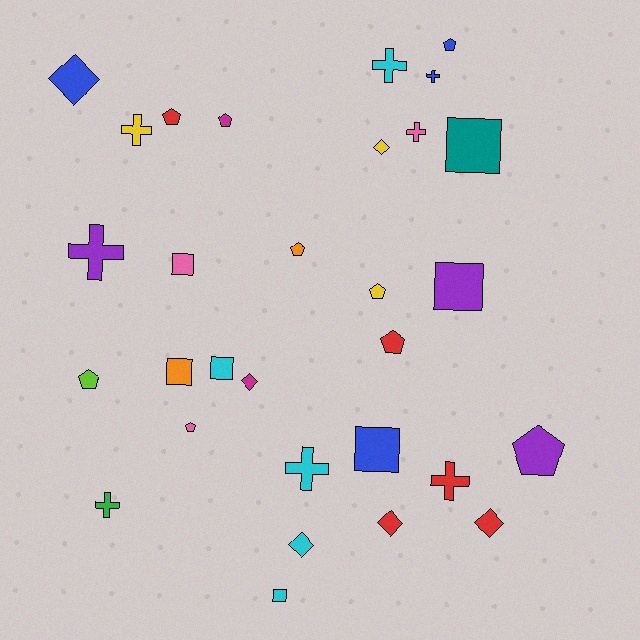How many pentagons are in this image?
There are 9 pentagons.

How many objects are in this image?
There are 30 objects.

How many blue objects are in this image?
There are 4 blue objects.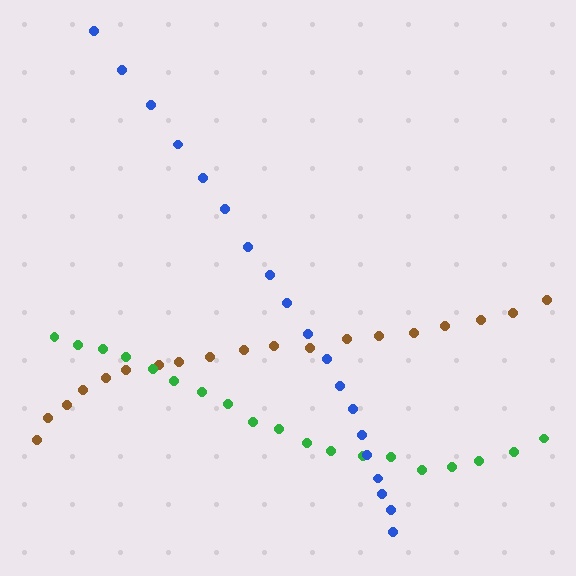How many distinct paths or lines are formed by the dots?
There are 3 distinct paths.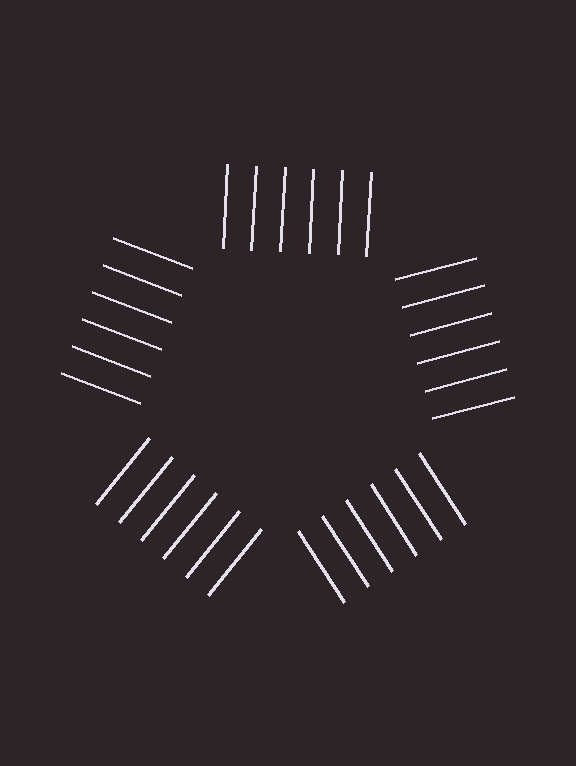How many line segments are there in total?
30 — 6 along each of the 5 edges.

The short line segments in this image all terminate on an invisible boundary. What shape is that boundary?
An illusory pentagon — the line segments terminate on its edges but no continuous stroke is drawn.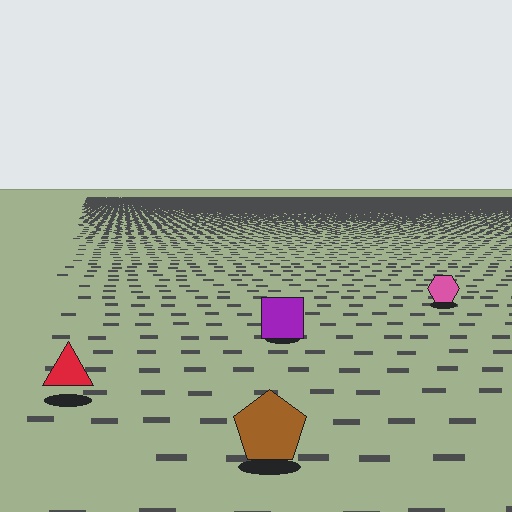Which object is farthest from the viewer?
The pink hexagon is farthest from the viewer. It appears smaller and the ground texture around it is denser.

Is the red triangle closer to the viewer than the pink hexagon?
Yes. The red triangle is closer — you can tell from the texture gradient: the ground texture is coarser near it.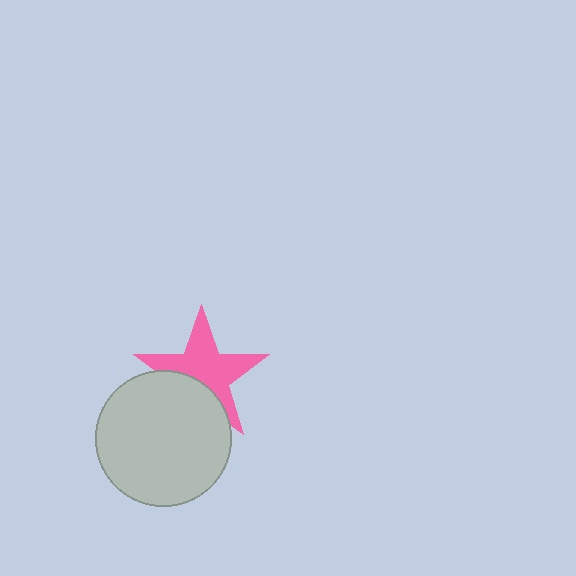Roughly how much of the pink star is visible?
Most of it is visible (roughly 67%).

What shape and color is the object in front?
The object in front is a light gray circle.